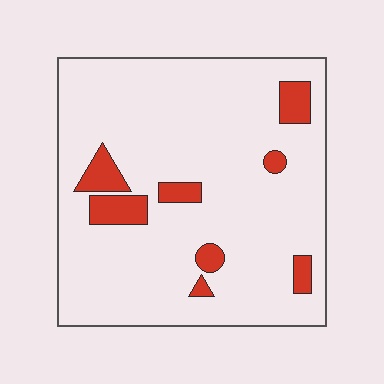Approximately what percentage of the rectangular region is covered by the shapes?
Approximately 10%.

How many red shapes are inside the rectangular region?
8.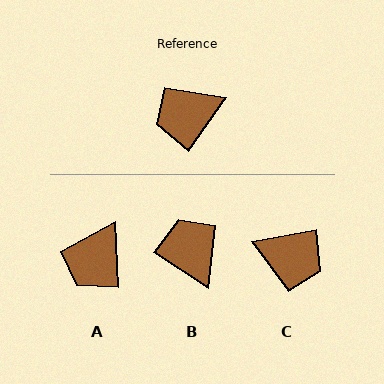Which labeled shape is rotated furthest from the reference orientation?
C, about 135 degrees away.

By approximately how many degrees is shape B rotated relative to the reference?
Approximately 88 degrees clockwise.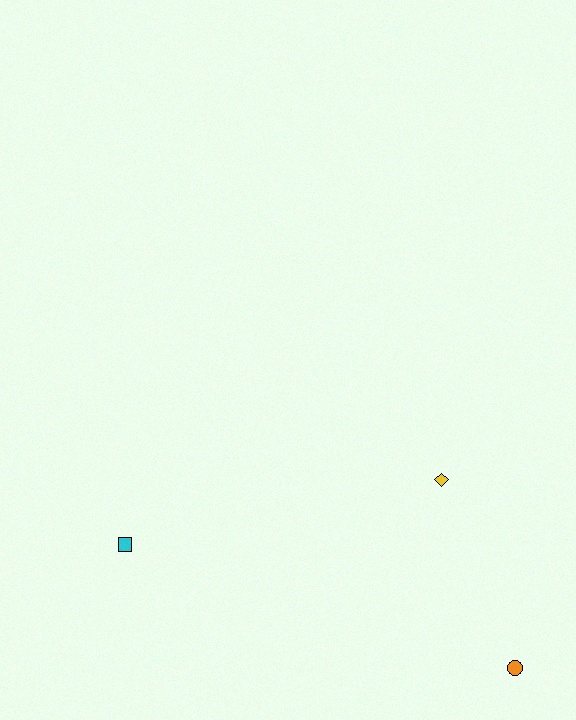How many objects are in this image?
There are 3 objects.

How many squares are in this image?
There is 1 square.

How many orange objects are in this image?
There is 1 orange object.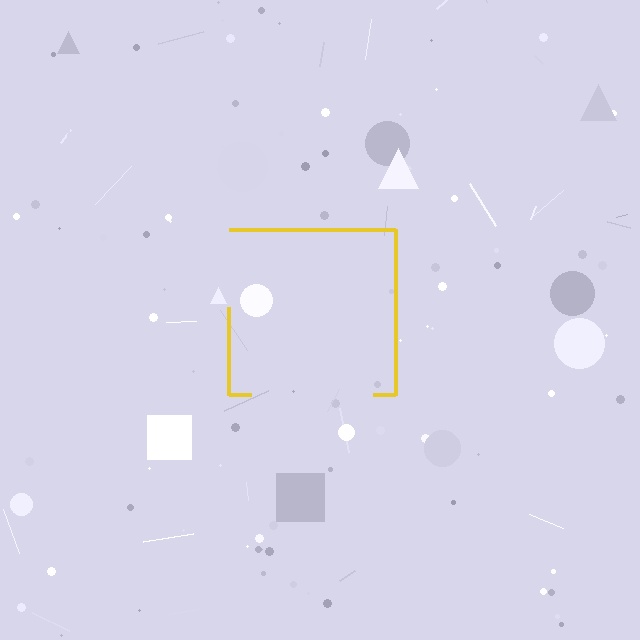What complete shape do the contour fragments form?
The contour fragments form a square.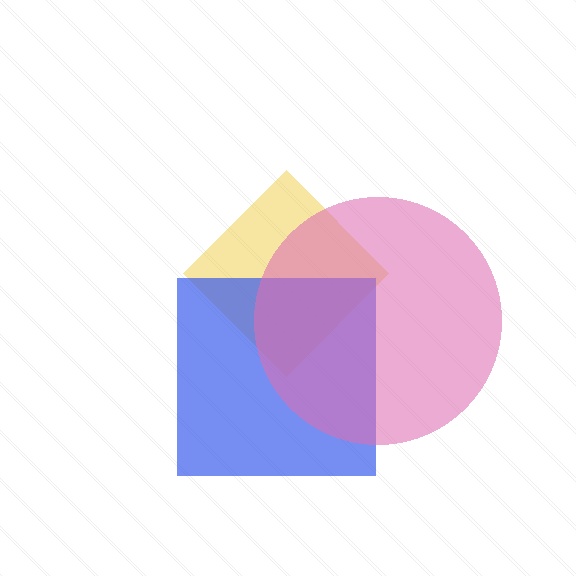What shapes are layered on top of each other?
The layered shapes are: a yellow diamond, a blue square, a pink circle.